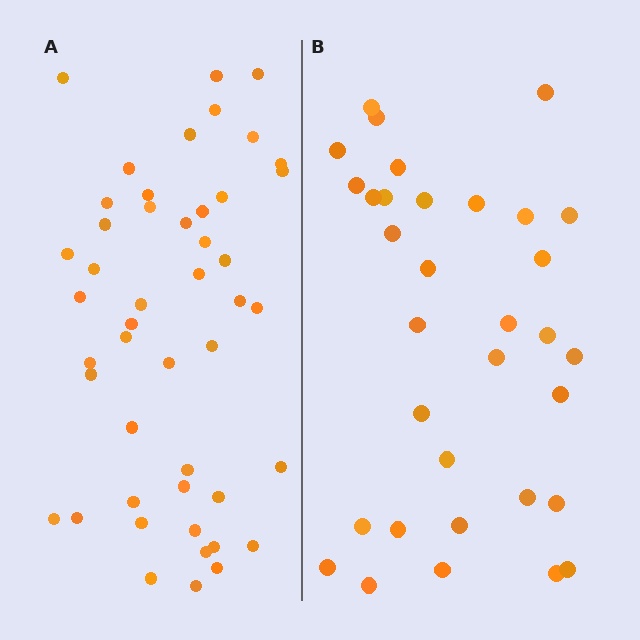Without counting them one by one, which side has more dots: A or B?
Region A (the left region) has more dots.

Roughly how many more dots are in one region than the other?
Region A has approximately 15 more dots than region B.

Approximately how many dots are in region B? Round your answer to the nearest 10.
About 30 dots. (The exact count is 33, which rounds to 30.)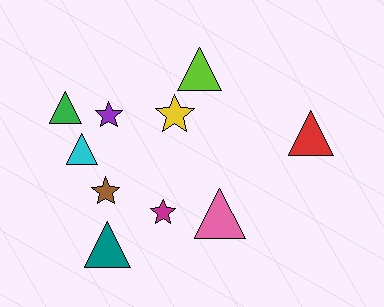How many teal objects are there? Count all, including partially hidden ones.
There is 1 teal object.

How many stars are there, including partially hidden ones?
There are 4 stars.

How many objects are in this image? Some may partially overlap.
There are 10 objects.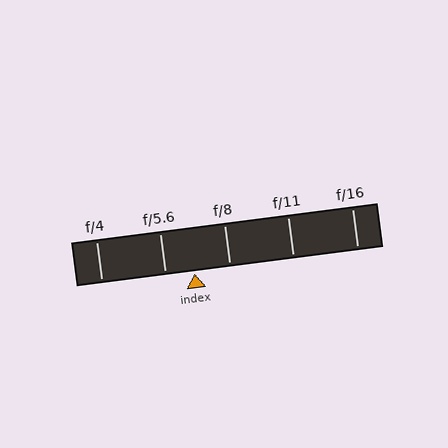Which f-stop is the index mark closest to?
The index mark is closest to f/5.6.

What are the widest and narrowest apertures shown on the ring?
The widest aperture shown is f/4 and the narrowest is f/16.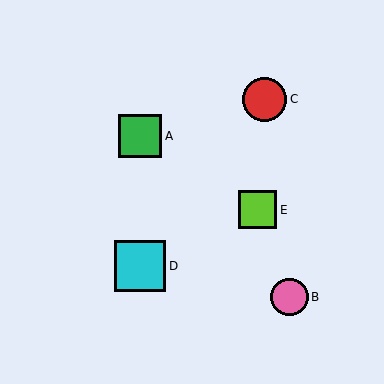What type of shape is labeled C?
Shape C is a red circle.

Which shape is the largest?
The cyan square (labeled D) is the largest.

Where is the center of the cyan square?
The center of the cyan square is at (140, 266).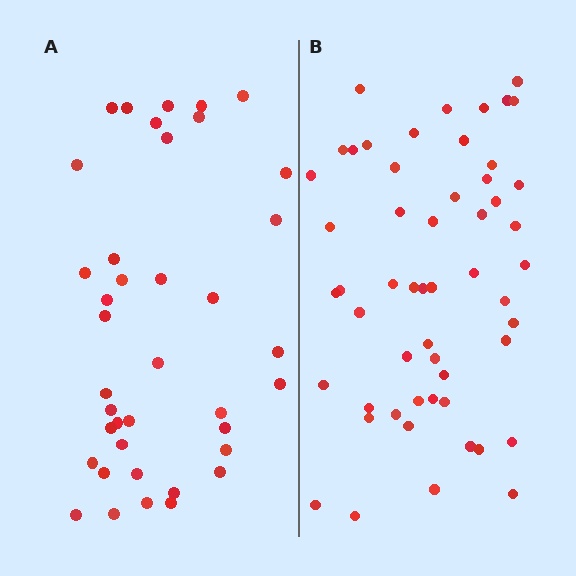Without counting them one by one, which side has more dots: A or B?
Region B (the right region) has more dots.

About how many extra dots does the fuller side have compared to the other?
Region B has approximately 15 more dots than region A.